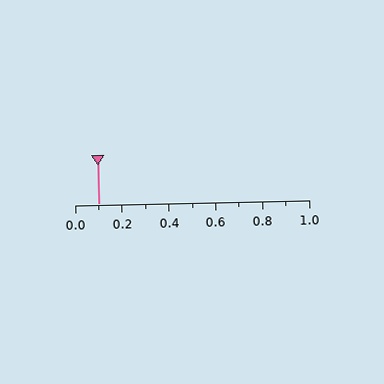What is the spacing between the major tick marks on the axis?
The major ticks are spaced 0.2 apart.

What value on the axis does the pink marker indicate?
The marker indicates approximately 0.1.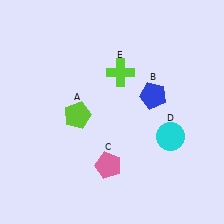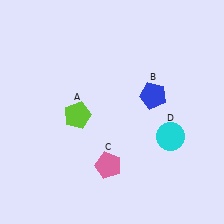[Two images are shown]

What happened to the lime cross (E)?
The lime cross (E) was removed in Image 2. It was in the top-right area of Image 1.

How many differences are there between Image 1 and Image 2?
There is 1 difference between the two images.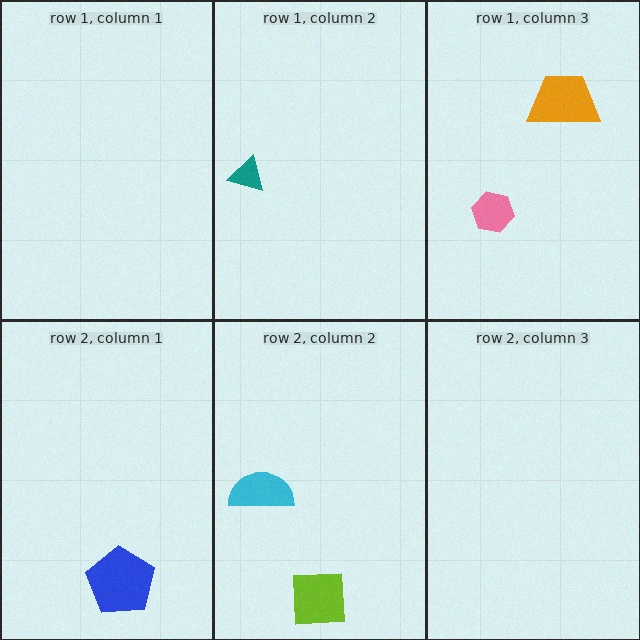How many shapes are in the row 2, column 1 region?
1.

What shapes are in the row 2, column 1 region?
The blue pentagon.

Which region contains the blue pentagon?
The row 2, column 1 region.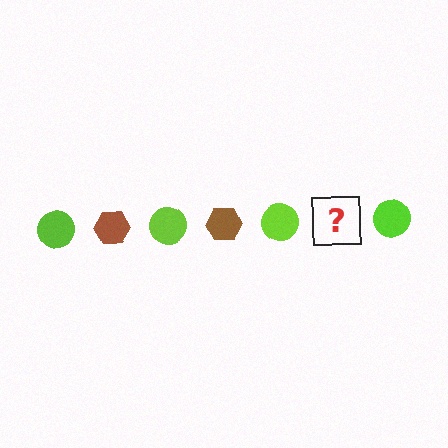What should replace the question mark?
The question mark should be replaced with a brown hexagon.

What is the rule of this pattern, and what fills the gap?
The rule is that the pattern alternates between lime circle and brown hexagon. The gap should be filled with a brown hexagon.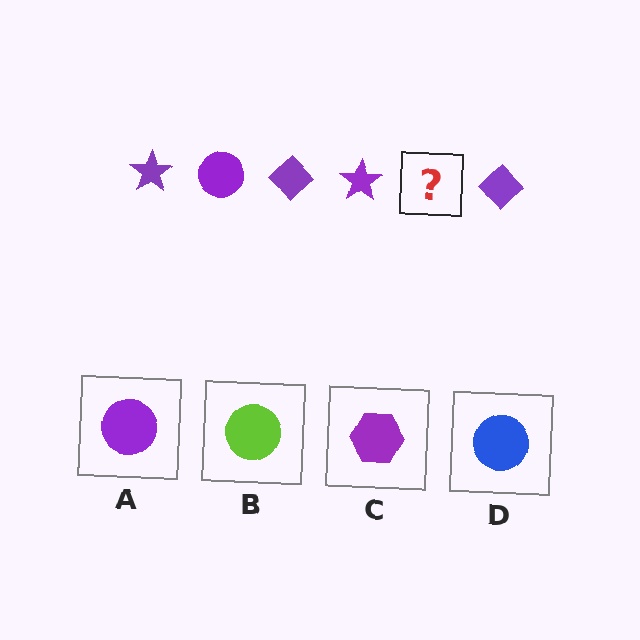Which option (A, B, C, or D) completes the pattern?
A.